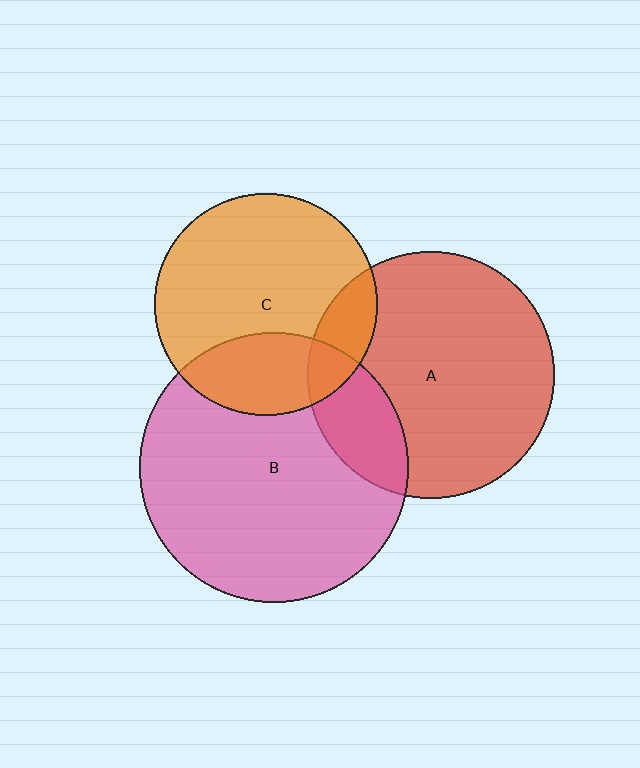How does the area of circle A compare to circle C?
Approximately 1.2 times.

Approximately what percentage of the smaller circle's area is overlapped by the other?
Approximately 25%.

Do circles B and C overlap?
Yes.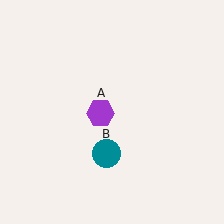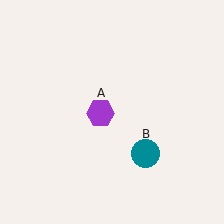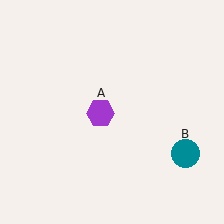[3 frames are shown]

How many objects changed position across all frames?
1 object changed position: teal circle (object B).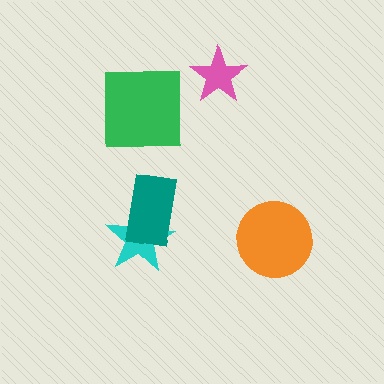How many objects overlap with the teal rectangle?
1 object overlaps with the teal rectangle.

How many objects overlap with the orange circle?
0 objects overlap with the orange circle.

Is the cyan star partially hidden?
Yes, it is partially covered by another shape.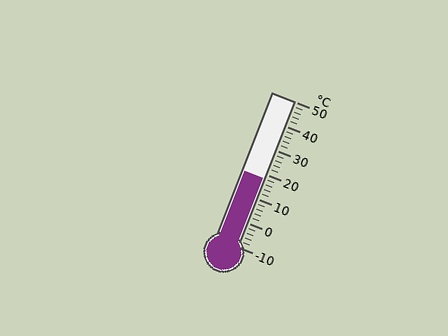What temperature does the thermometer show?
The thermometer shows approximately 18°C.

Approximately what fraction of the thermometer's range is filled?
The thermometer is filled to approximately 45% of its range.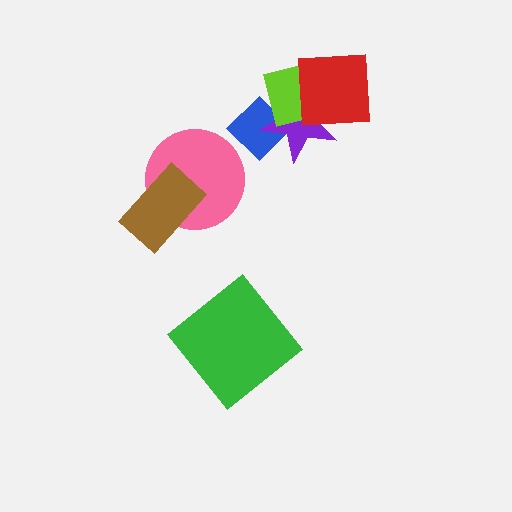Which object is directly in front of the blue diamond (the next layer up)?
The purple star is directly in front of the blue diamond.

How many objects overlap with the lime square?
3 objects overlap with the lime square.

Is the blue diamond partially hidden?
Yes, it is partially covered by another shape.